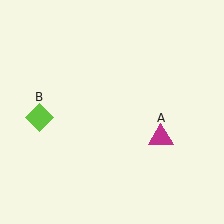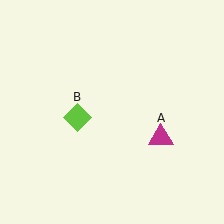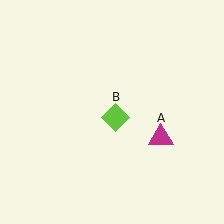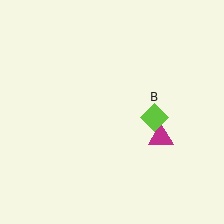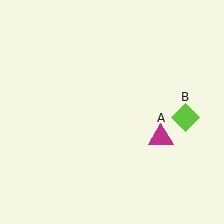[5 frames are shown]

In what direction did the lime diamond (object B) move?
The lime diamond (object B) moved right.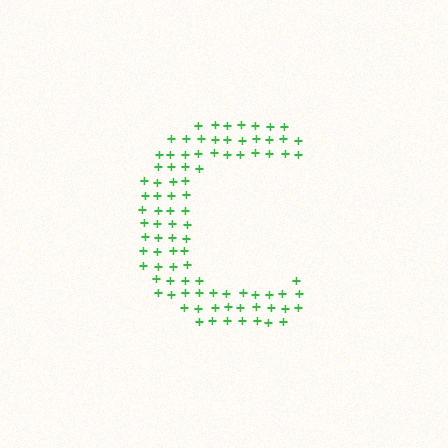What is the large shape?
The large shape is the letter C.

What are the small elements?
The small elements are plus signs.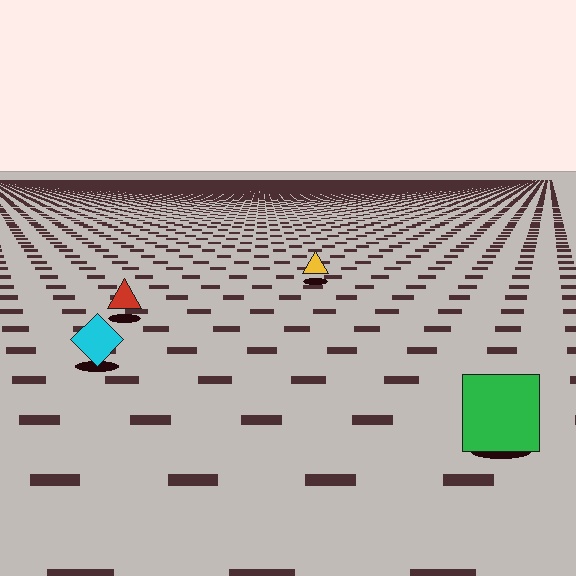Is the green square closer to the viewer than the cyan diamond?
Yes. The green square is closer — you can tell from the texture gradient: the ground texture is coarser near it.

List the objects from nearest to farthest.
From nearest to farthest: the green square, the cyan diamond, the red triangle, the yellow triangle.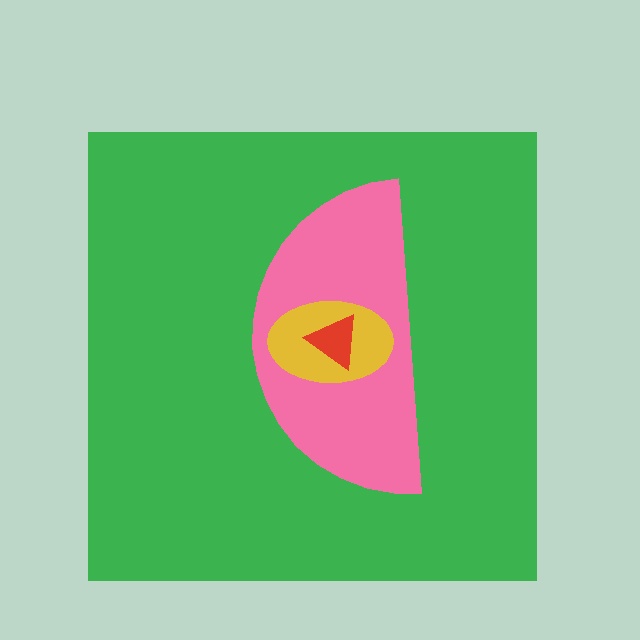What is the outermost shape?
The green square.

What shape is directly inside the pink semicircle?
The yellow ellipse.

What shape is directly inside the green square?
The pink semicircle.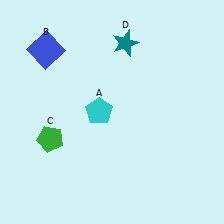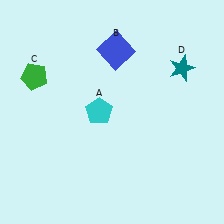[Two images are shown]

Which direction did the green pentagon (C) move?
The green pentagon (C) moved up.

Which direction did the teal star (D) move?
The teal star (D) moved right.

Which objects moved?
The objects that moved are: the blue square (B), the green pentagon (C), the teal star (D).